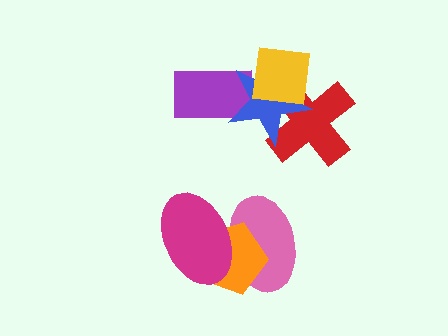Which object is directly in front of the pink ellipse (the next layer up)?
The orange pentagon is directly in front of the pink ellipse.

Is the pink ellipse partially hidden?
Yes, it is partially covered by another shape.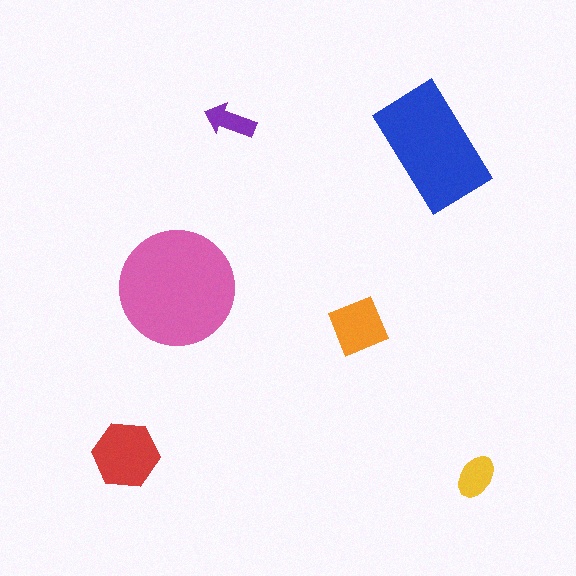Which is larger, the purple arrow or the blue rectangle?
The blue rectangle.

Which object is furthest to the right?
The yellow ellipse is rightmost.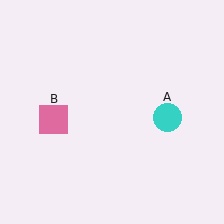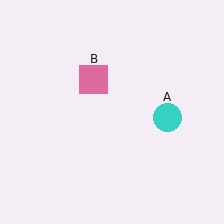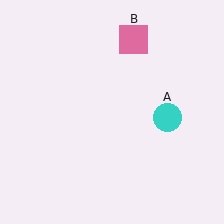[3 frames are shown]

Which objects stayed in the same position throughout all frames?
Cyan circle (object A) remained stationary.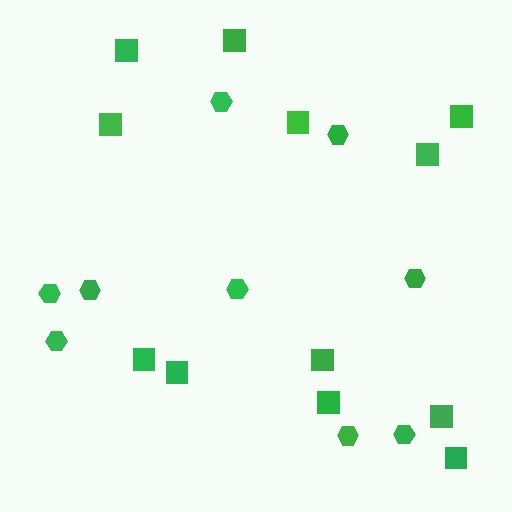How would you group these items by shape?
There are 2 groups: one group of squares (12) and one group of hexagons (9).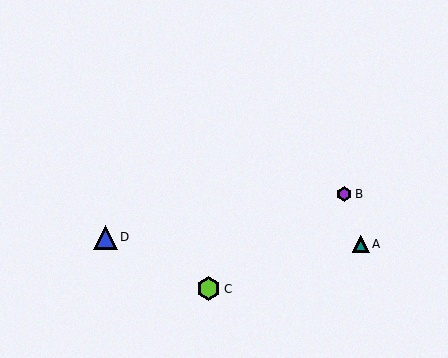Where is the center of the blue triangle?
The center of the blue triangle is at (105, 237).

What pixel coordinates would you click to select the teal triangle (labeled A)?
Click at (361, 244) to select the teal triangle A.